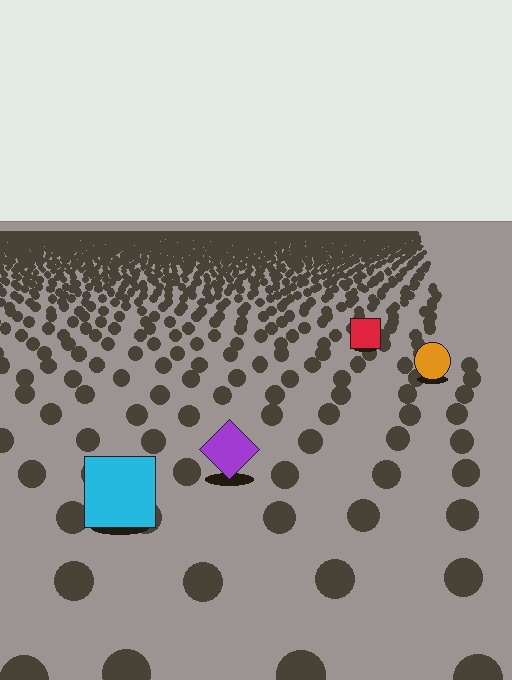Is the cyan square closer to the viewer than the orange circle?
Yes. The cyan square is closer — you can tell from the texture gradient: the ground texture is coarser near it.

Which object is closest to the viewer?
The cyan square is closest. The texture marks near it are larger and more spread out.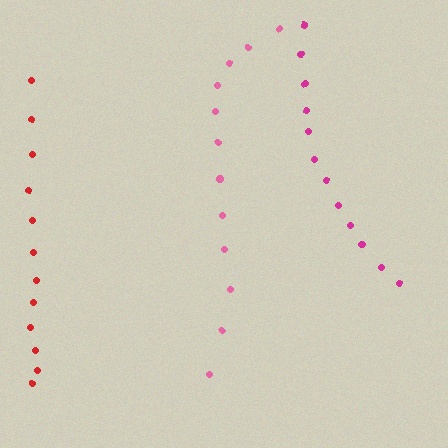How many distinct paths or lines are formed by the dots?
There are 3 distinct paths.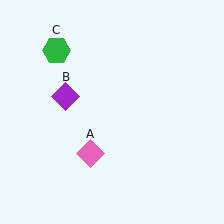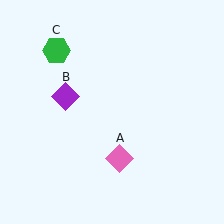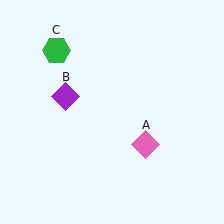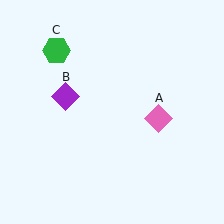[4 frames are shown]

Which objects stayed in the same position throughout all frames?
Purple diamond (object B) and green hexagon (object C) remained stationary.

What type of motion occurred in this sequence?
The pink diamond (object A) rotated counterclockwise around the center of the scene.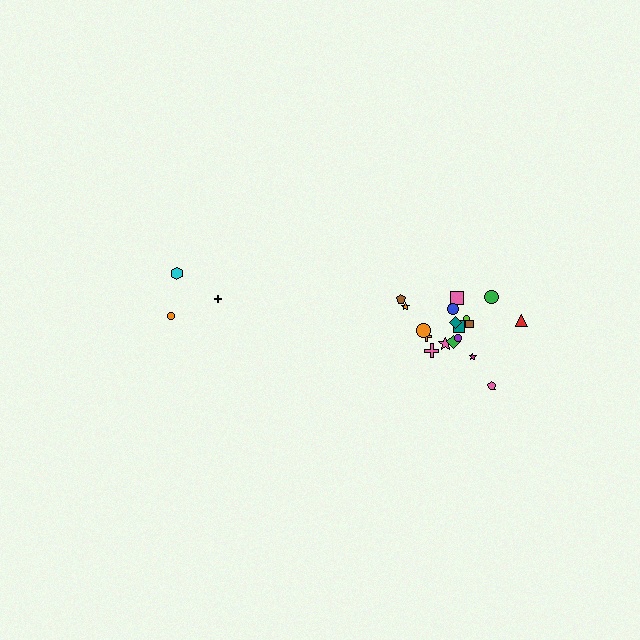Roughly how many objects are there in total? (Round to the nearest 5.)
Roughly 20 objects in total.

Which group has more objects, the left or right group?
The right group.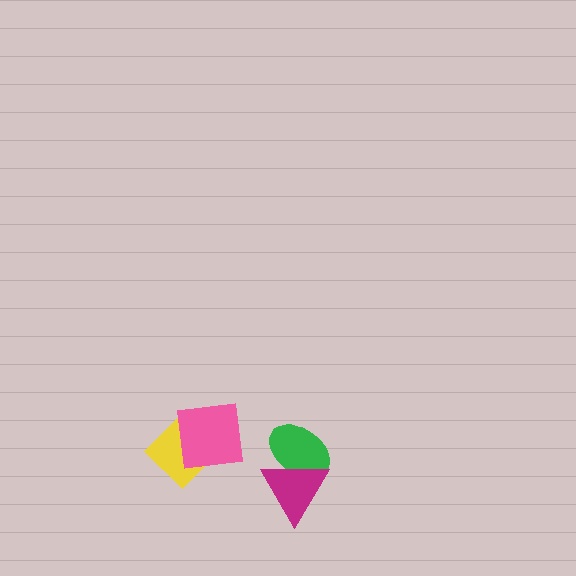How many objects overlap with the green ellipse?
1 object overlaps with the green ellipse.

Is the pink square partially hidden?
No, no other shape covers it.